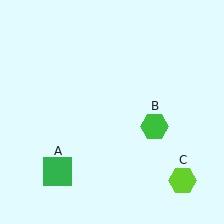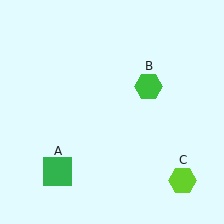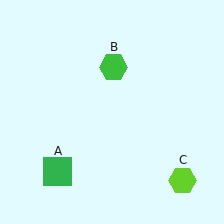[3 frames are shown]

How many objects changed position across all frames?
1 object changed position: green hexagon (object B).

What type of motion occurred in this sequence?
The green hexagon (object B) rotated counterclockwise around the center of the scene.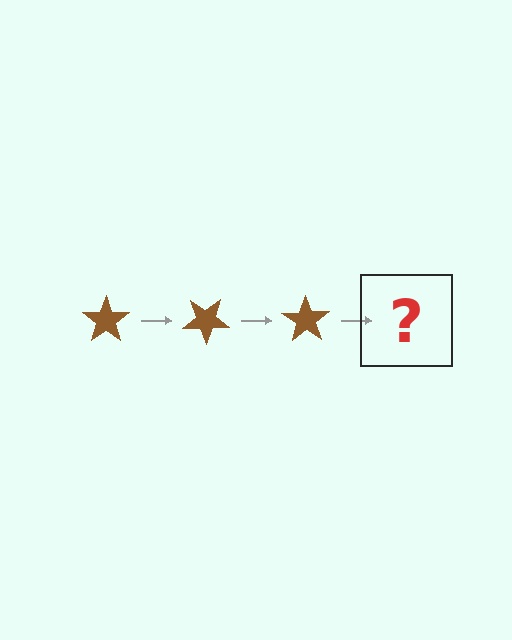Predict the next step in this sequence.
The next step is a brown star rotated 105 degrees.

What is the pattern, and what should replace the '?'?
The pattern is that the star rotates 35 degrees each step. The '?' should be a brown star rotated 105 degrees.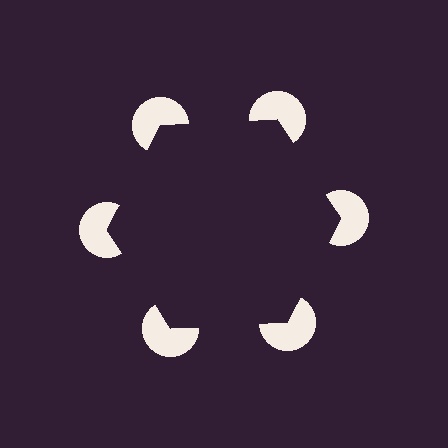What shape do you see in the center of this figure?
An illusory hexagon — its edges are inferred from the aligned wedge cuts in the pac-man discs, not physically drawn.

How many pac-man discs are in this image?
There are 6 — one at each vertex of the illusory hexagon.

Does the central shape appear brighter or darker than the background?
It typically appears slightly darker than the background, even though no actual brightness change is drawn.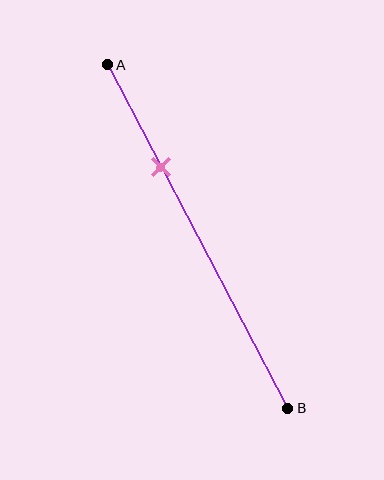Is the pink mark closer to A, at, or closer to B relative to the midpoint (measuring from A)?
The pink mark is closer to point A than the midpoint of segment AB.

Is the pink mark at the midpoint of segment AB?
No, the mark is at about 30% from A, not at the 50% midpoint.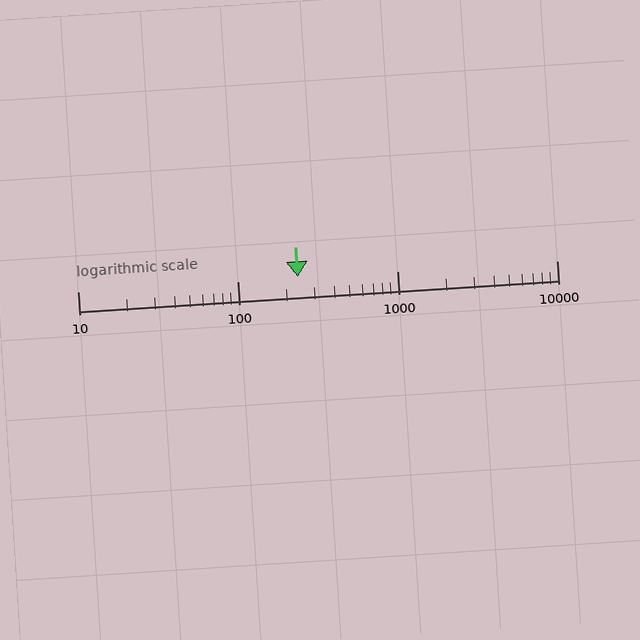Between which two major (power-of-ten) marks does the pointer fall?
The pointer is between 100 and 1000.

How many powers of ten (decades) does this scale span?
The scale spans 3 decades, from 10 to 10000.